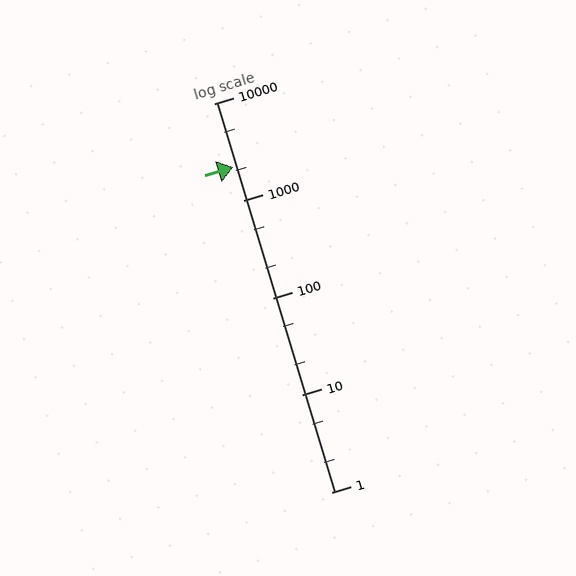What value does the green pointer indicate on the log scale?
The pointer indicates approximately 2200.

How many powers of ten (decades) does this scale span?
The scale spans 4 decades, from 1 to 10000.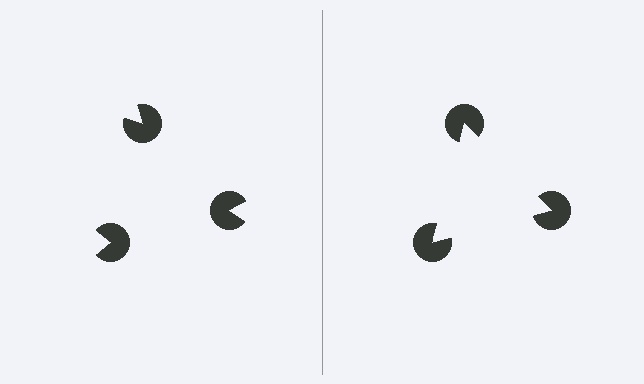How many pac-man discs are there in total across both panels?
6 — 3 on each side.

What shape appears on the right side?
An illusory triangle.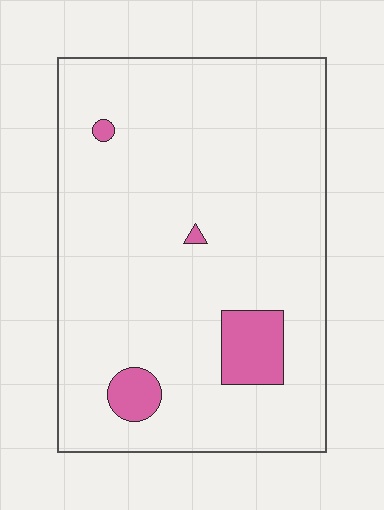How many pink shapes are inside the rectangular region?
4.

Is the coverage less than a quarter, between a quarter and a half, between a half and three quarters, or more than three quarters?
Less than a quarter.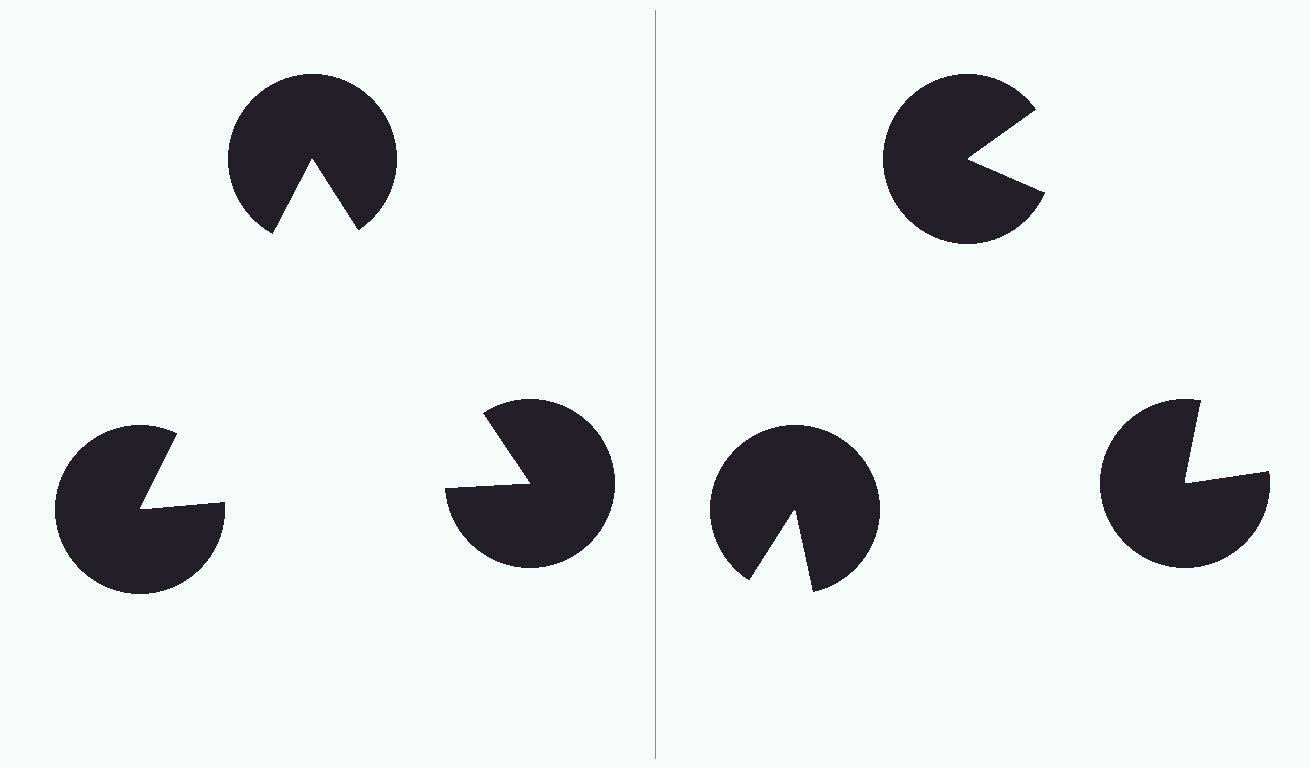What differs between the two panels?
The pac-man discs are positioned identically on both sides; only the wedge orientations differ. On the left they align to a triangle; on the right they are misaligned.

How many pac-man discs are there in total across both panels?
6 — 3 on each side.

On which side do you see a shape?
An illusory triangle appears on the left side. On the right side the wedge cuts are rotated, so no coherent shape forms.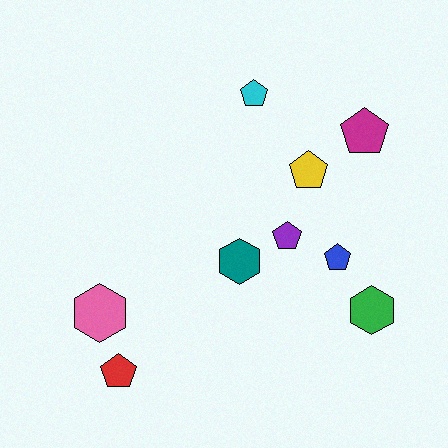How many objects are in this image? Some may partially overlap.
There are 9 objects.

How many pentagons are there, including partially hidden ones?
There are 6 pentagons.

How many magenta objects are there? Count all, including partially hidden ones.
There is 1 magenta object.